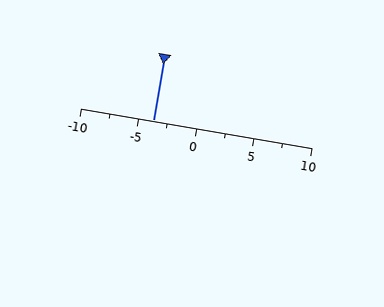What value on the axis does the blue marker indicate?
The marker indicates approximately -3.8.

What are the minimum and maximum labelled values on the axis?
The axis runs from -10 to 10.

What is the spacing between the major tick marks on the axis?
The major ticks are spaced 5 apart.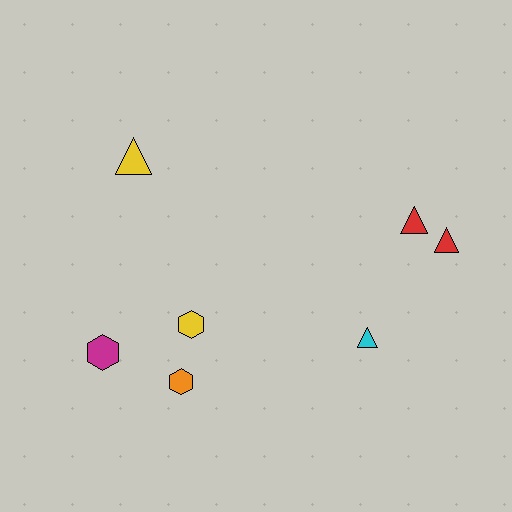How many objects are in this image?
There are 7 objects.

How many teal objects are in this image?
There are no teal objects.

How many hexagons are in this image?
There are 3 hexagons.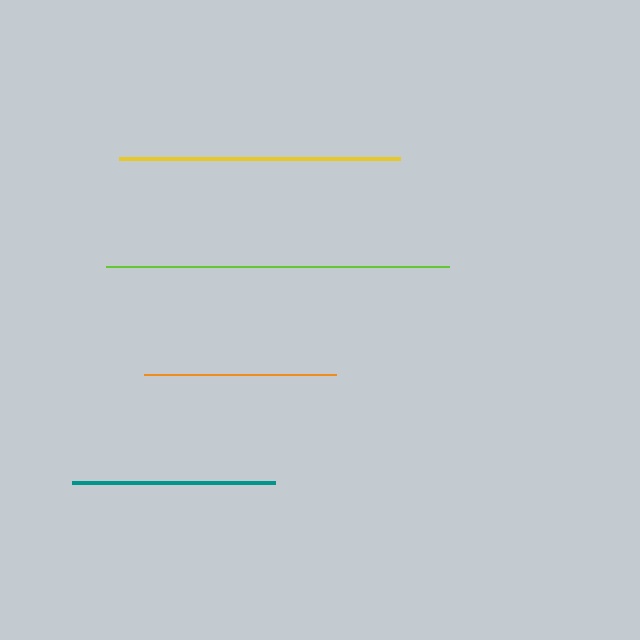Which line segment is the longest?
The lime line is the longest at approximately 343 pixels.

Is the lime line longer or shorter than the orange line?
The lime line is longer than the orange line.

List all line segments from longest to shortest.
From longest to shortest: lime, yellow, teal, orange.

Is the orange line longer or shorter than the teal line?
The teal line is longer than the orange line.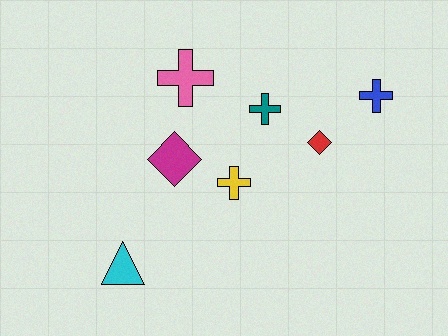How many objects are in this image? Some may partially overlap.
There are 7 objects.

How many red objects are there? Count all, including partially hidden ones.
There is 1 red object.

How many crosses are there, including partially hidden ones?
There are 4 crosses.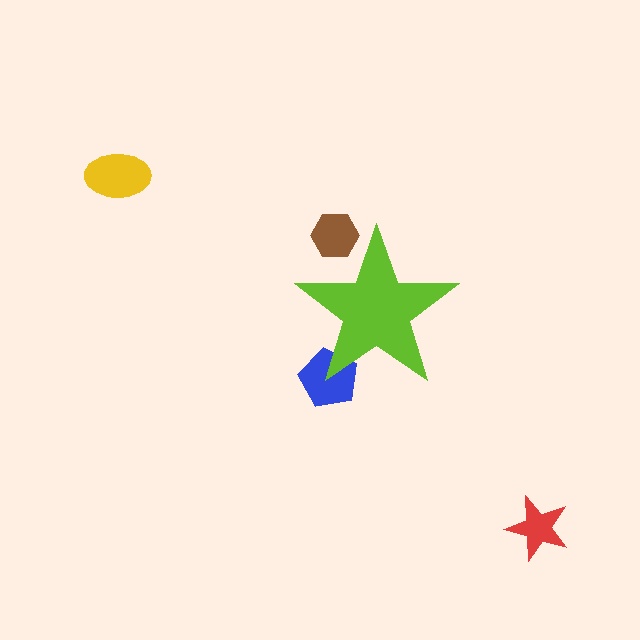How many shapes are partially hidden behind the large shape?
2 shapes are partially hidden.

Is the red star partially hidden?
No, the red star is fully visible.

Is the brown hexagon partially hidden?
Yes, the brown hexagon is partially hidden behind the lime star.